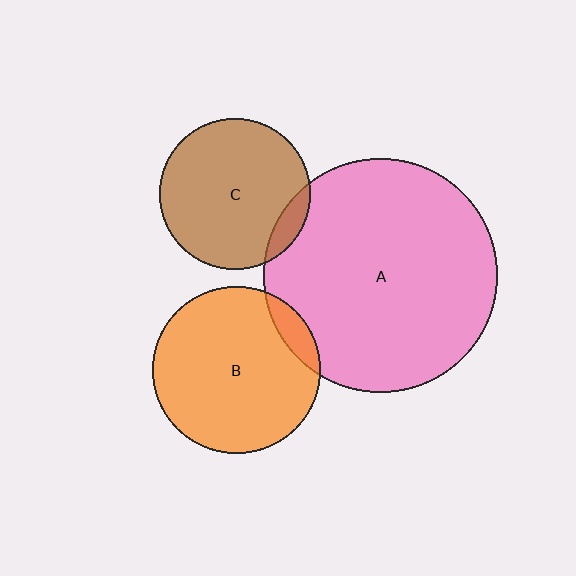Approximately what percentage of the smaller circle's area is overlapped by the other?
Approximately 10%.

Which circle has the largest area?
Circle A (pink).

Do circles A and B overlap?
Yes.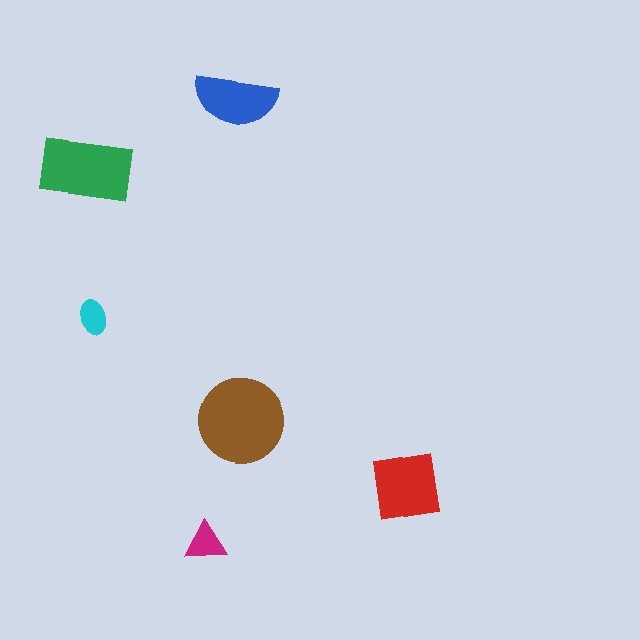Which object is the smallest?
The cyan ellipse.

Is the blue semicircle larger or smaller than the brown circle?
Smaller.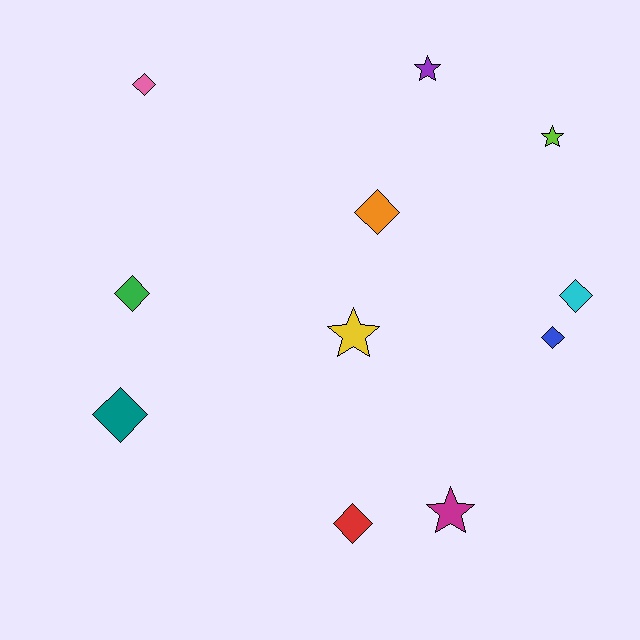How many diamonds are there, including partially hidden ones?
There are 7 diamonds.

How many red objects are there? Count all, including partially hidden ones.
There is 1 red object.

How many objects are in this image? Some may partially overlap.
There are 11 objects.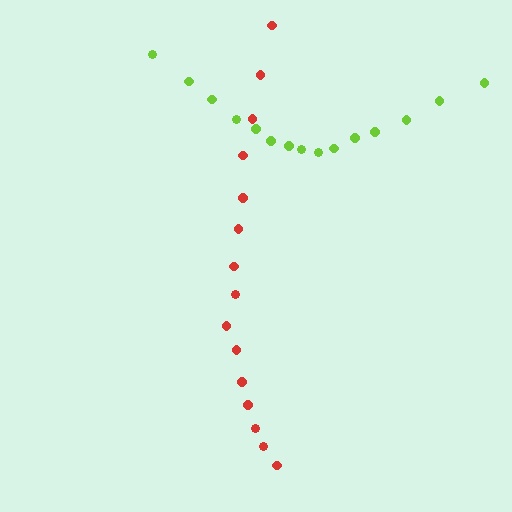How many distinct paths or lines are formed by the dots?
There are 2 distinct paths.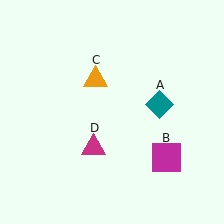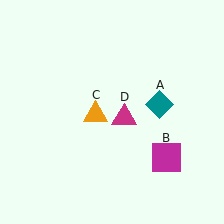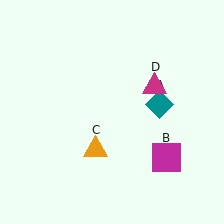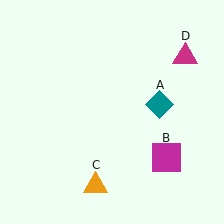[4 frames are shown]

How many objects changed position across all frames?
2 objects changed position: orange triangle (object C), magenta triangle (object D).